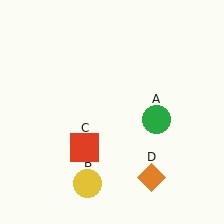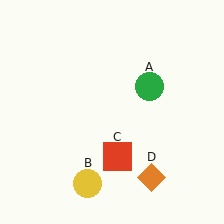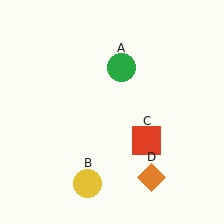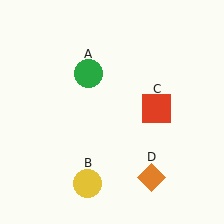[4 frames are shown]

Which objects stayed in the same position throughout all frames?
Yellow circle (object B) and orange diamond (object D) remained stationary.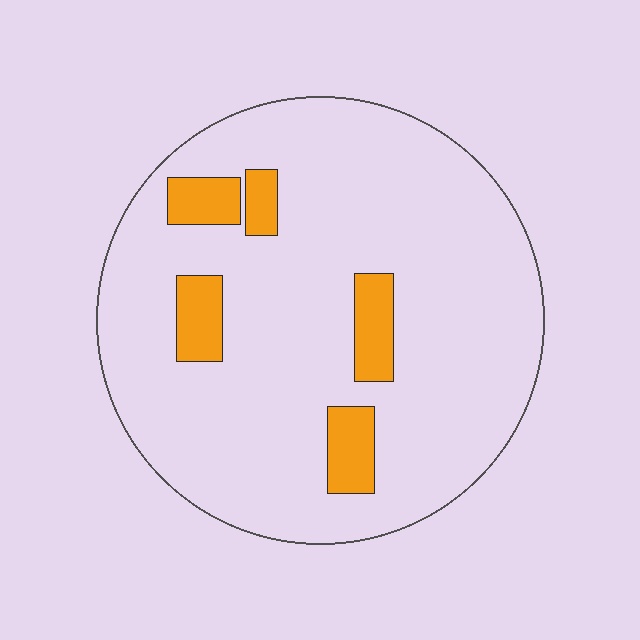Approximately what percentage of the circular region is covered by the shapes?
Approximately 10%.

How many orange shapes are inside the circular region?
5.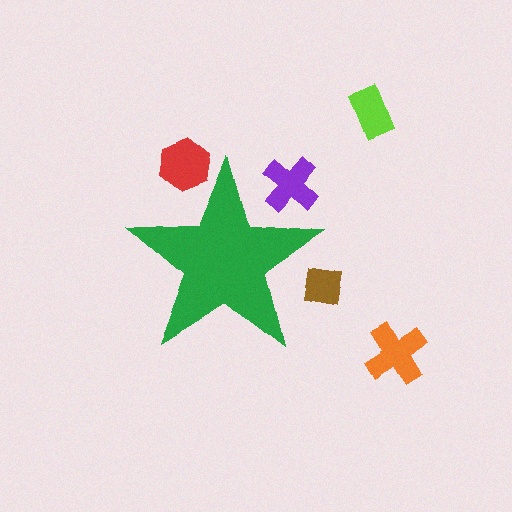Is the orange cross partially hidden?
No, the orange cross is fully visible.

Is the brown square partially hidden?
Yes, the brown square is partially hidden behind the green star.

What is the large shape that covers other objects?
A green star.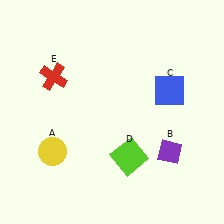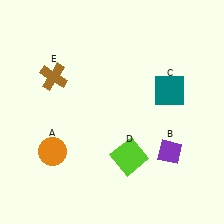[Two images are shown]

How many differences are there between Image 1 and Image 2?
There are 3 differences between the two images.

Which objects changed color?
A changed from yellow to orange. C changed from blue to teal. E changed from red to brown.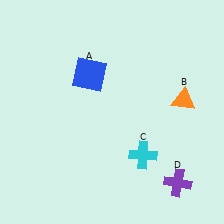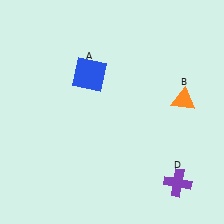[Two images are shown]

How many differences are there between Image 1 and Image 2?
There is 1 difference between the two images.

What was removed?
The cyan cross (C) was removed in Image 2.